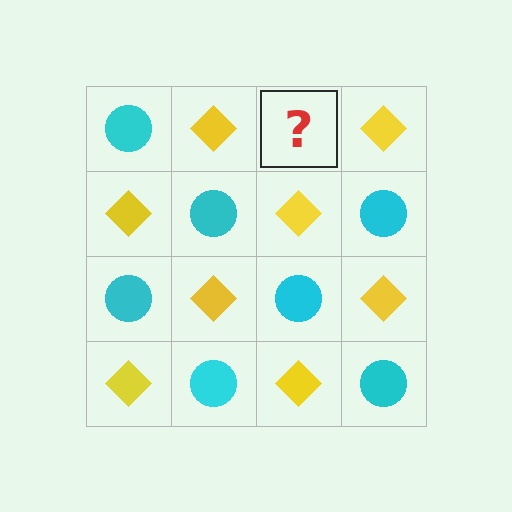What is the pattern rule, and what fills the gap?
The rule is that it alternates cyan circle and yellow diamond in a checkerboard pattern. The gap should be filled with a cyan circle.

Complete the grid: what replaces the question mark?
The question mark should be replaced with a cyan circle.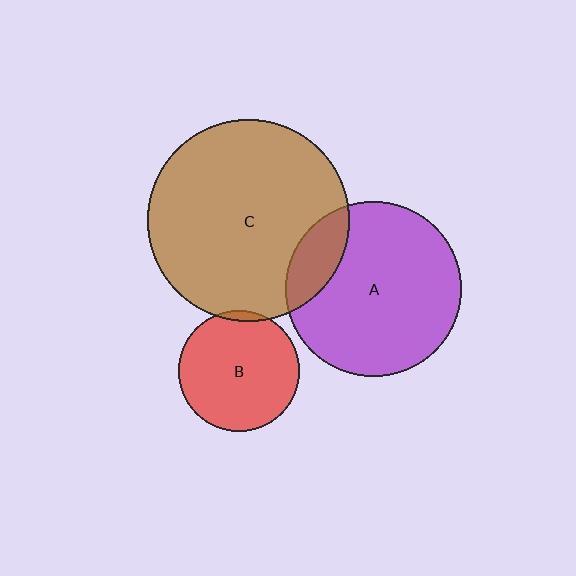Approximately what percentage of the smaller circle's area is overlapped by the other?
Approximately 5%.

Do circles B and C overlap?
Yes.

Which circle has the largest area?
Circle C (brown).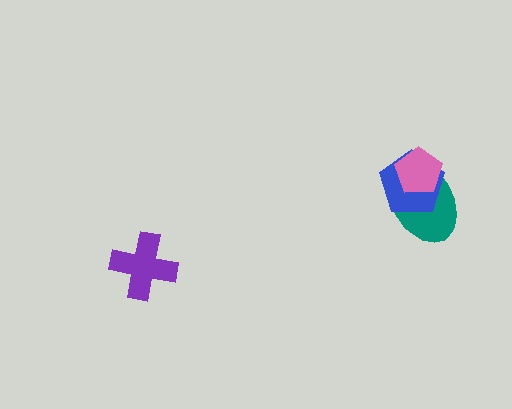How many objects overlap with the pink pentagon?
2 objects overlap with the pink pentagon.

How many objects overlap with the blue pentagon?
2 objects overlap with the blue pentagon.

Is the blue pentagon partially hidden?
Yes, it is partially covered by another shape.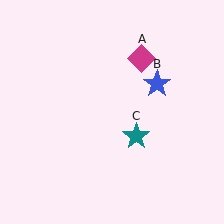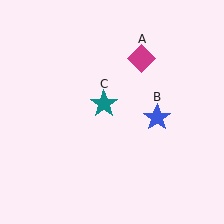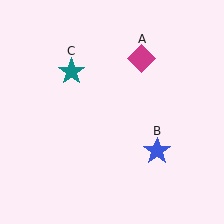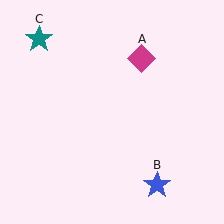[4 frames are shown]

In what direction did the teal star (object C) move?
The teal star (object C) moved up and to the left.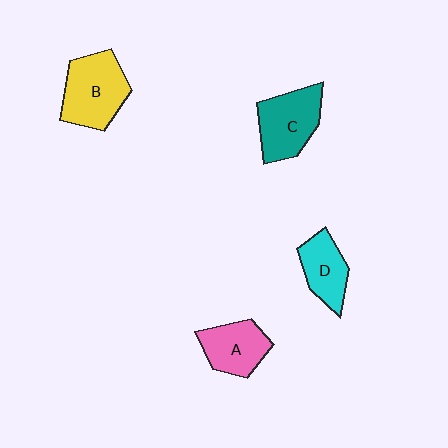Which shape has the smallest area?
Shape D (cyan).